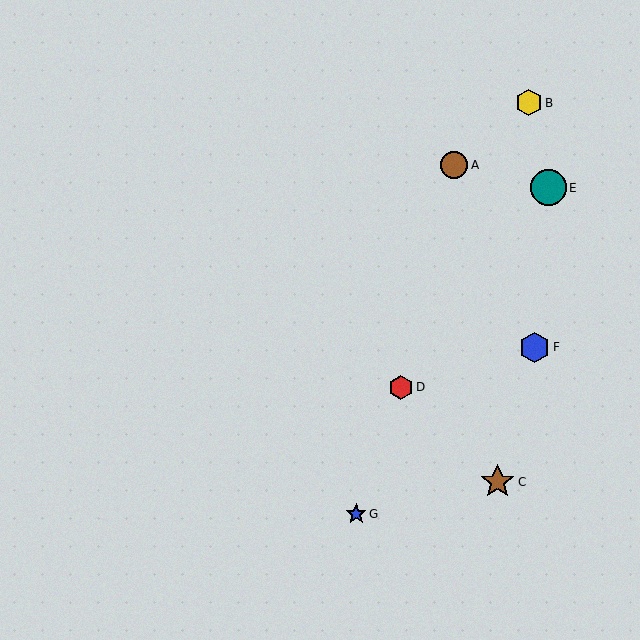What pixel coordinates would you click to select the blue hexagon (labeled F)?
Click at (534, 348) to select the blue hexagon F.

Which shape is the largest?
The teal circle (labeled E) is the largest.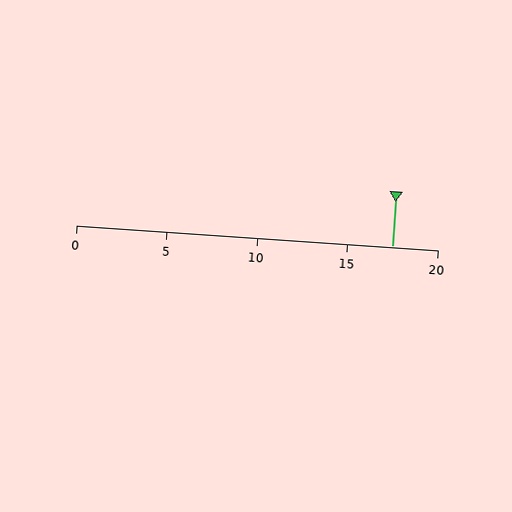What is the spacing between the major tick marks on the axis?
The major ticks are spaced 5 apart.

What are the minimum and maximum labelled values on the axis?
The axis runs from 0 to 20.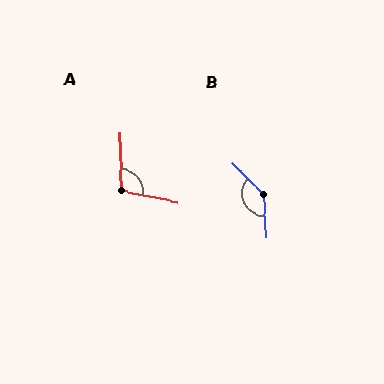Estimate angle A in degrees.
Approximately 103 degrees.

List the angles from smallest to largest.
A (103°), B (137°).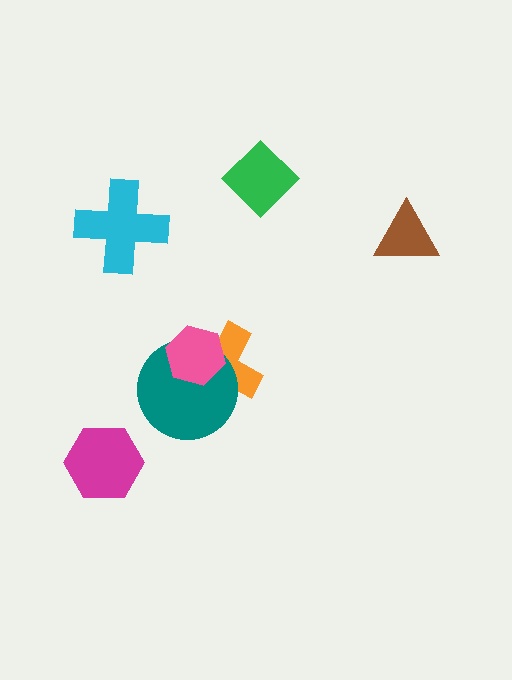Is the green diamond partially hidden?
No, no other shape covers it.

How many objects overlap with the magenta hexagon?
0 objects overlap with the magenta hexagon.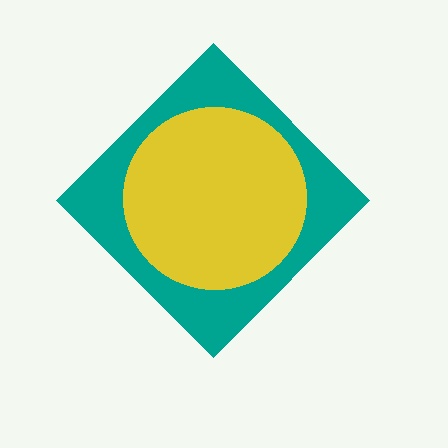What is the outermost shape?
The teal diamond.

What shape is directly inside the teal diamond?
The yellow circle.